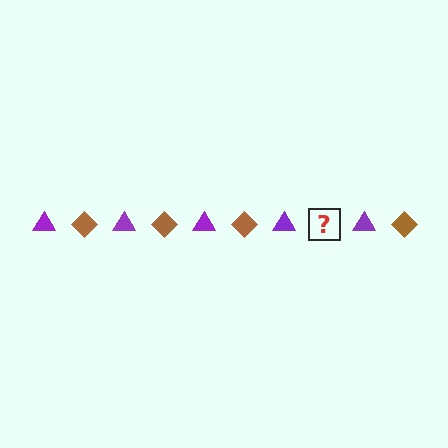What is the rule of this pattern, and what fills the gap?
The rule is that the pattern alternates between purple triangle and brown diamond. The gap should be filled with a brown diamond.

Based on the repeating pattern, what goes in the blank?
The blank should be a brown diamond.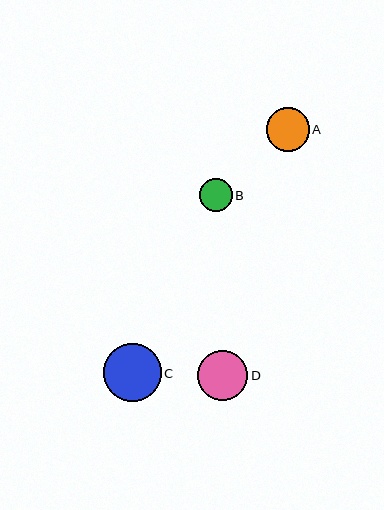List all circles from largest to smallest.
From largest to smallest: C, D, A, B.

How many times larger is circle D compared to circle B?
Circle D is approximately 1.5 times the size of circle B.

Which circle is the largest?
Circle C is the largest with a size of approximately 58 pixels.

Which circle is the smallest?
Circle B is the smallest with a size of approximately 33 pixels.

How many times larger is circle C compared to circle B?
Circle C is approximately 1.8 times the size of circle B.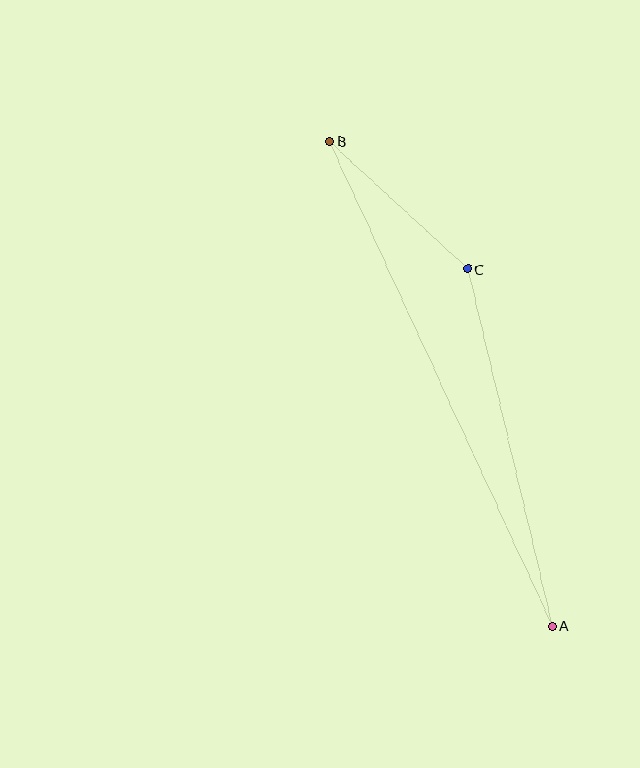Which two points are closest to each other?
Points B and C are closest to each other.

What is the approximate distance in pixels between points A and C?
The distance between A and C is approximately 367 pixels.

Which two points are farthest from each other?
Points A and B are farthest from each other.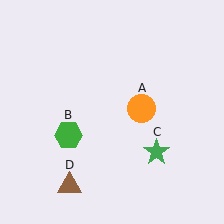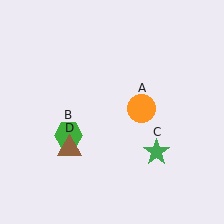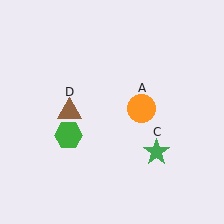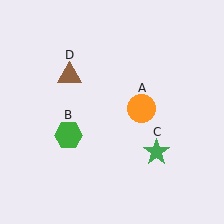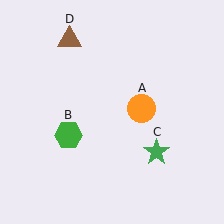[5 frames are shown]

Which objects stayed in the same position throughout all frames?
Orange circle (object A) and green hexagon (object B) and green star (object C) remained stationary.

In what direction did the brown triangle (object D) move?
The brown triangle (object D) moved up.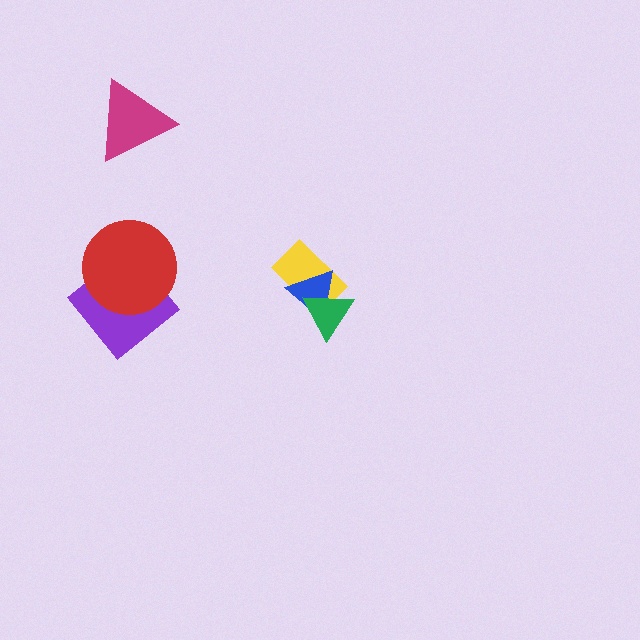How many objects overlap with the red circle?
1 object overlaps with the red circle.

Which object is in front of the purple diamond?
The red circle is in front of the purple diamond.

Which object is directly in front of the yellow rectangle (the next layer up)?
The blue triangle is directly in front of the yellow rectangle.